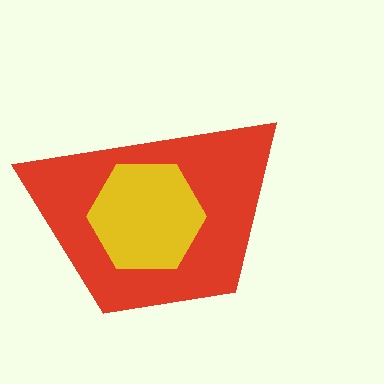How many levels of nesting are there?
2.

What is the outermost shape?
The red trapezoid.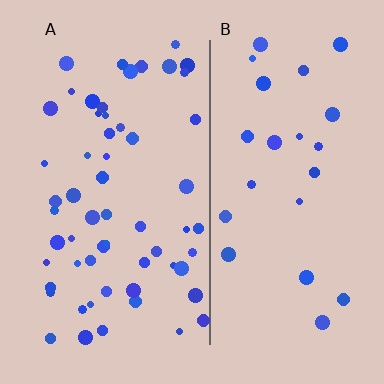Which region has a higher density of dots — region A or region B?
A (the left).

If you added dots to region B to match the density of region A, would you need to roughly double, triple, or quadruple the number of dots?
Approximately double.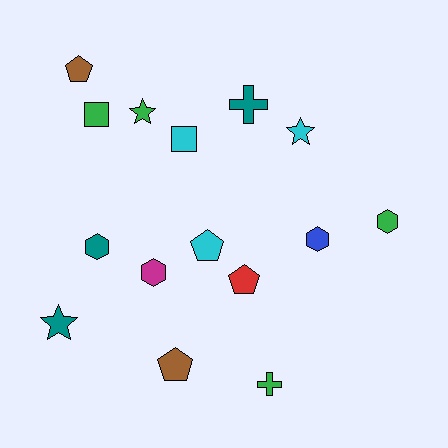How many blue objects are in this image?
There is 1 blue object.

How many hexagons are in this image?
There are 4 hexagons.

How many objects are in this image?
There are 15 objects.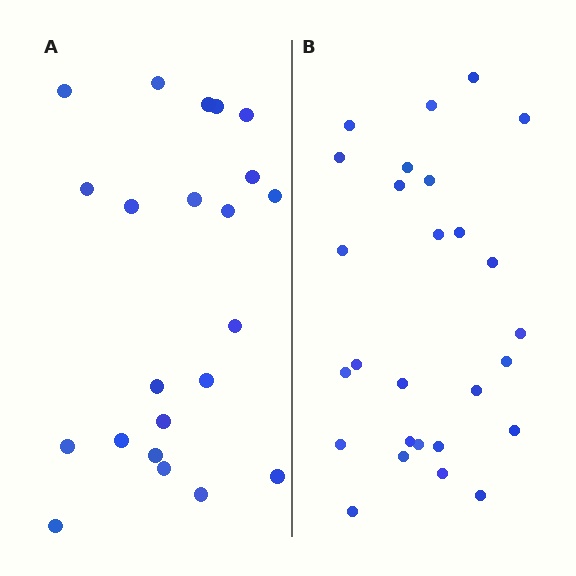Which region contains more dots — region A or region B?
Region B (the right region) has more dots.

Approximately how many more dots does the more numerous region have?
Region B has about 5 more dots than region A.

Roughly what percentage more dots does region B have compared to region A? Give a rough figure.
About 25% more.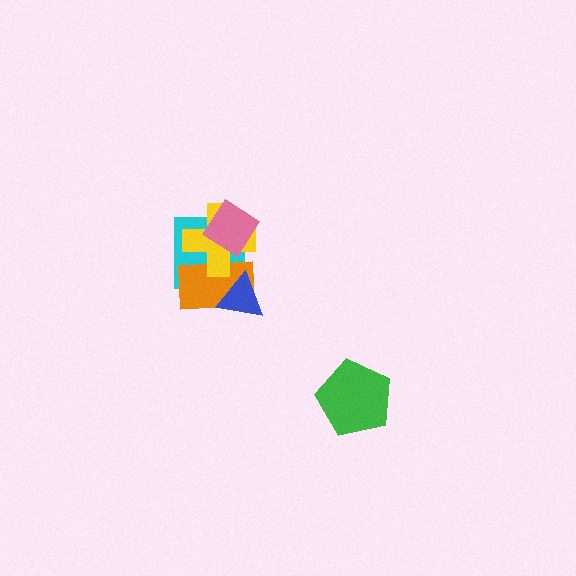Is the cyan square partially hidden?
Yes, it is partially covered by another shape.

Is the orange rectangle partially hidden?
Yes, it is partially covered by another shape.